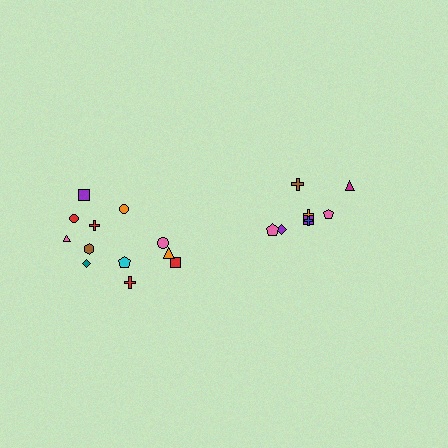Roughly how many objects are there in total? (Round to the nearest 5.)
Roughly 20 objects in total.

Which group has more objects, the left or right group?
The left group.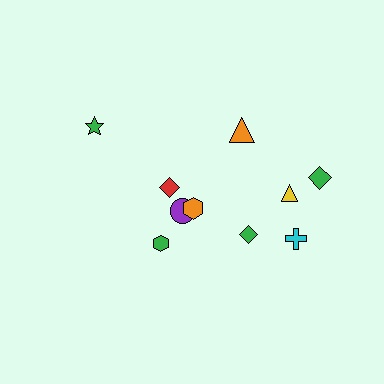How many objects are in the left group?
There are 4 objects.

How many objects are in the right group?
There are 6 objects.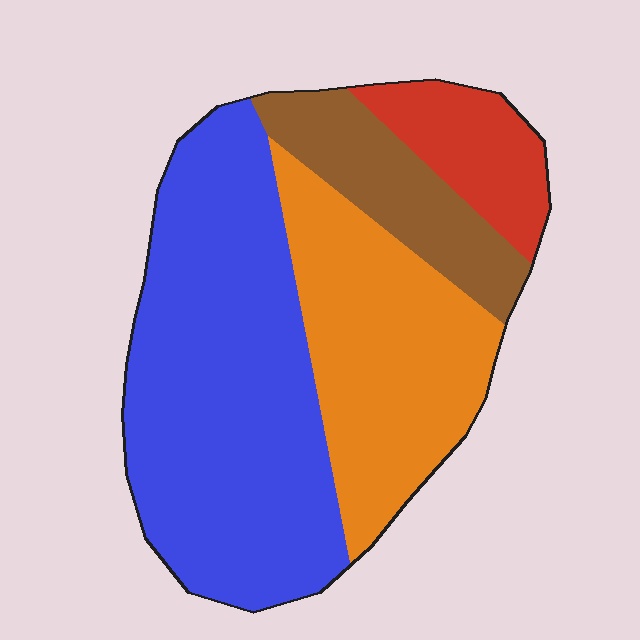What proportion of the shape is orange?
Orange takes up between a quarter and a half of the shape.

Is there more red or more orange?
Orange.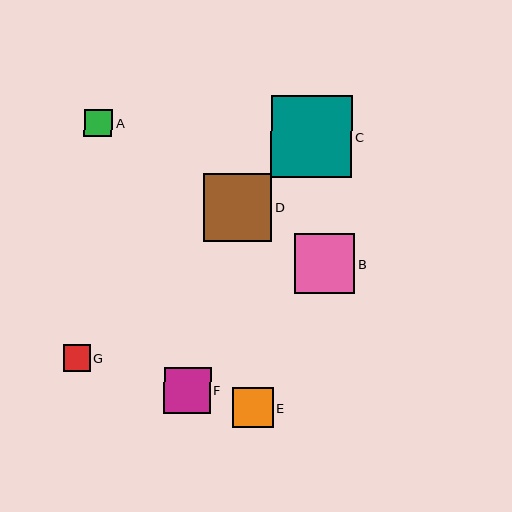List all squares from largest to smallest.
From largest to smallest: C, D, B, F, E, A, G.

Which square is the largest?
Square C is the largest with a size of approximately 82 pixels.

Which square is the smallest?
Square G is the smallest with a size of approximately 27 pixels.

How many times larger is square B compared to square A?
Square B is approximately 2.2 times the size of square A.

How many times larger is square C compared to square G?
Square C is approximately 3.1 times the size of square G.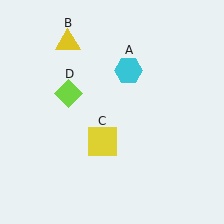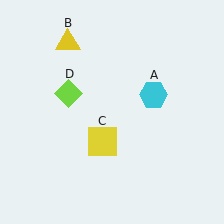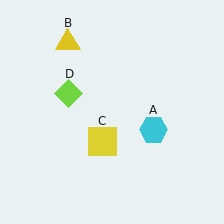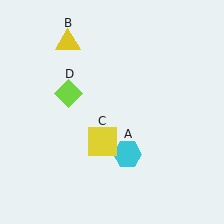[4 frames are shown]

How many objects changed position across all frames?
1 object changed position: cyan hexagon (object A).